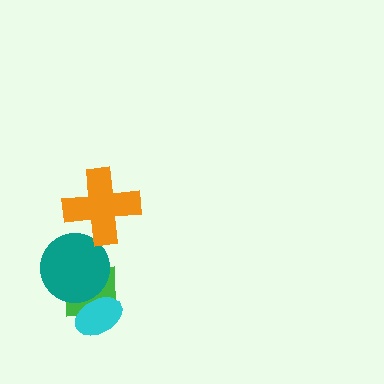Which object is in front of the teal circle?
The cyan ellipse is in front of the teal circle.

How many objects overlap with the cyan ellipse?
2 objects overlap with the cyan ellipse.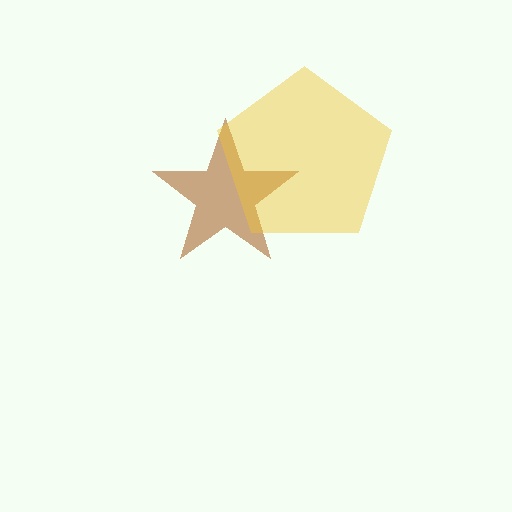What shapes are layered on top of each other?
The layered shapes are: a brown star, a yellow pentagon.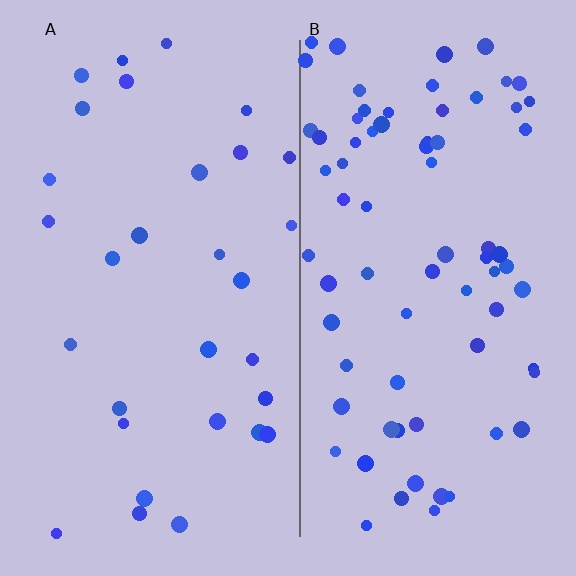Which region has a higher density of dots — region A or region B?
B (the right).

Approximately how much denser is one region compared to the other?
Approximately 2.4× — region B over region A.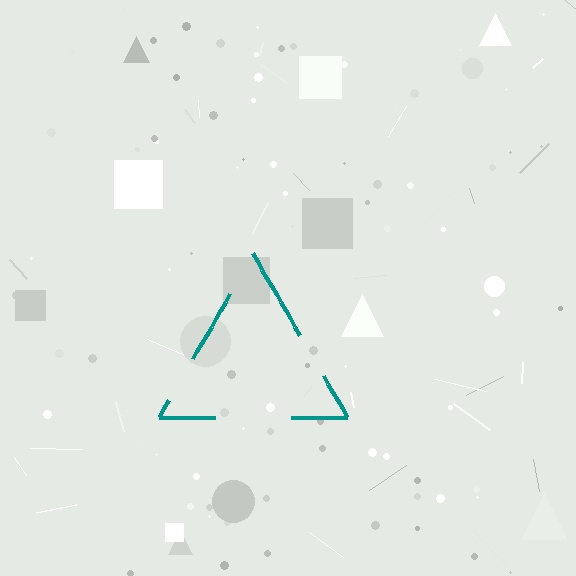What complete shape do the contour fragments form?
The contour fragments form a triangle.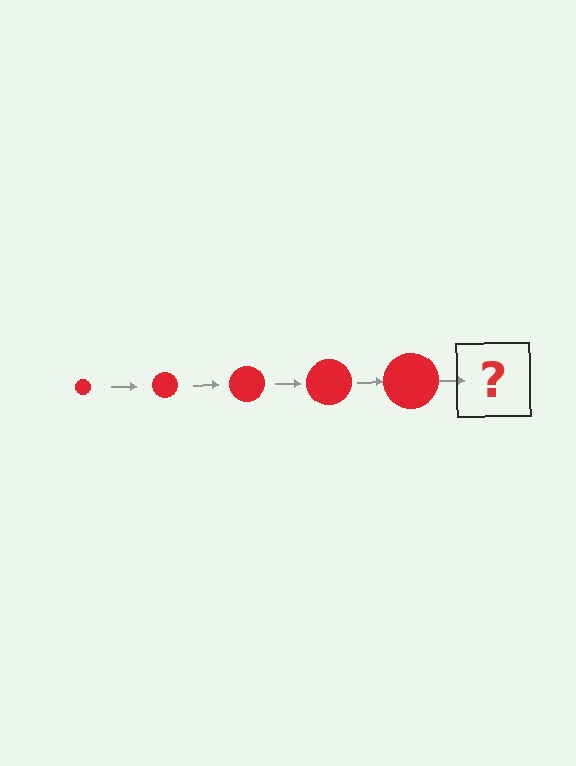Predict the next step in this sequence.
The next step is a red circle, larger than the previous one.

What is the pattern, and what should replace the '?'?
The pattern is that the circle gets progressively larger each step. The '?' should be a red circle, larger than the previous one.